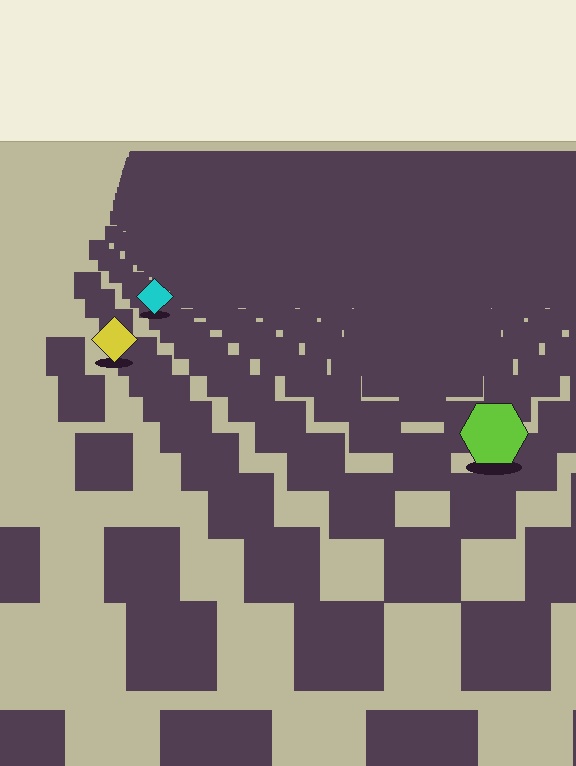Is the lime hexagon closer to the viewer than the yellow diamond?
Yes. The lime hexagon is closer — you can tell from the texture gradient: the ground texture is coarser near it.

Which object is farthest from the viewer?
The cyan diamond is farthest from the viewer. It appears smaller and the ground texture around it is denser.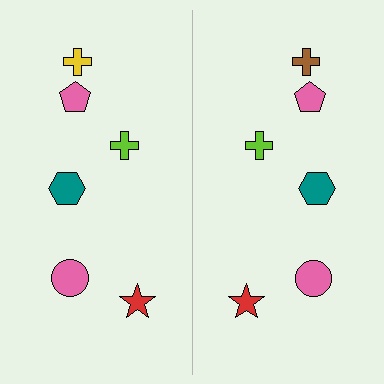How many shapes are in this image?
There are 12 shapes in this image.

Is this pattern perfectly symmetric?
No, the pattern is not perfectly symmetric. The brown cross on the right side breaks the symmetry — its mirror counterpart is yellow.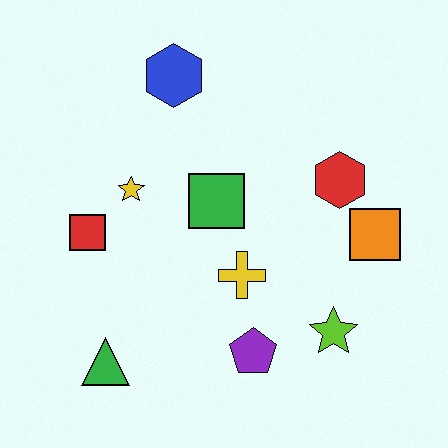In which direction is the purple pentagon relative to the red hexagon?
The purple pentagon is below the red hexagon.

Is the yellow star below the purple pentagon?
No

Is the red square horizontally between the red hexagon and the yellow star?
No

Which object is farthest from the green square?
The green triangle is farthest from the green square.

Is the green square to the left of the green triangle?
No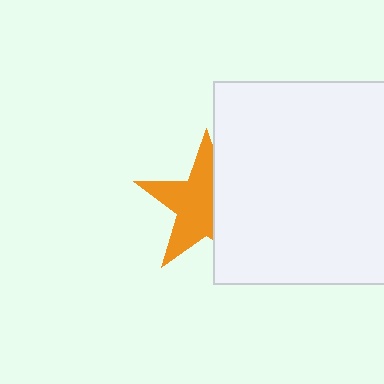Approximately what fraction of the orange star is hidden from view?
Roughly 40% of the orange star is hidden behind the white square.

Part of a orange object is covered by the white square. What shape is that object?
It is a star.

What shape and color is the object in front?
The object in front is a white square.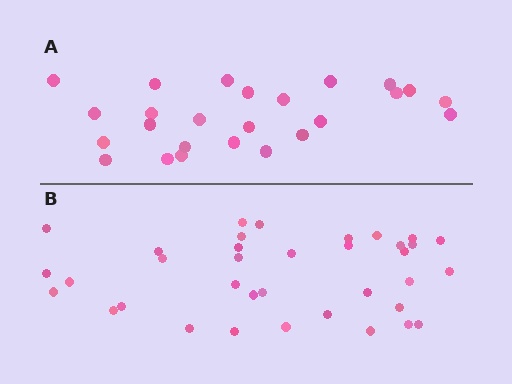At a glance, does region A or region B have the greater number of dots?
Region B (the bottom region) has more dots.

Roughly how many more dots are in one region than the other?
Region B has roughly 12 or so more dots than region A.